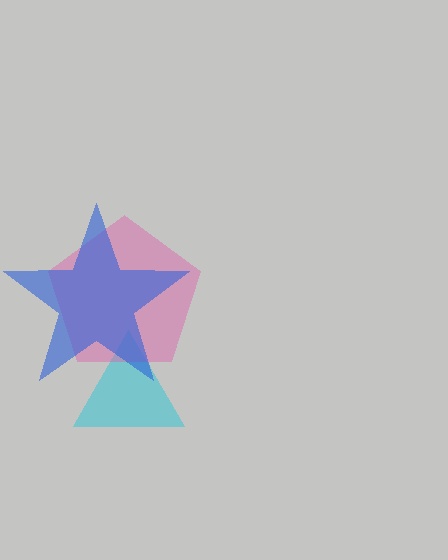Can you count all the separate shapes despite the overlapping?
Yes, there are 3 separate shapes.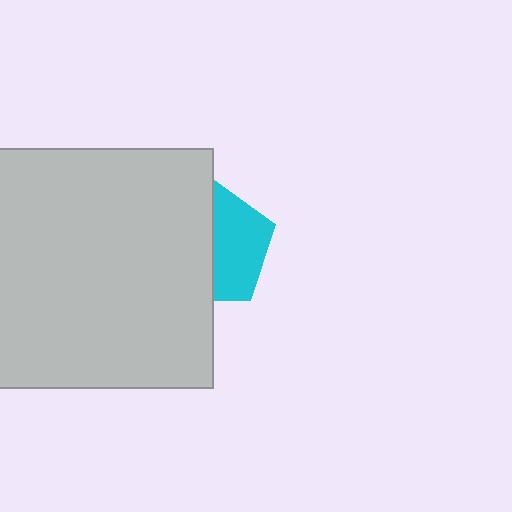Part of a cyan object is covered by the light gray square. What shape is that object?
It is a pentagon.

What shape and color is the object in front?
The object in front is a light gray square.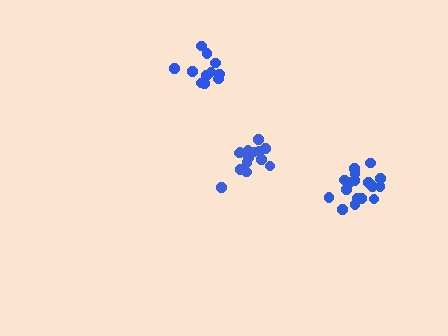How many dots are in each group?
Group 1: 14 dots, Group 2: 17 dots, Group 3: 13 dots (44 total).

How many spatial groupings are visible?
There are 3 spatial groupings.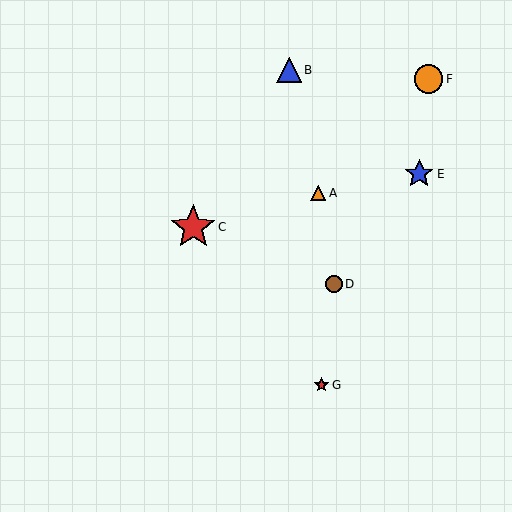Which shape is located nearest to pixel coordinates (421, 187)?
The blue star (labeled E) at (419, 174) is nearest to that location.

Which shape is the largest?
The red star (labeled C) is the largest.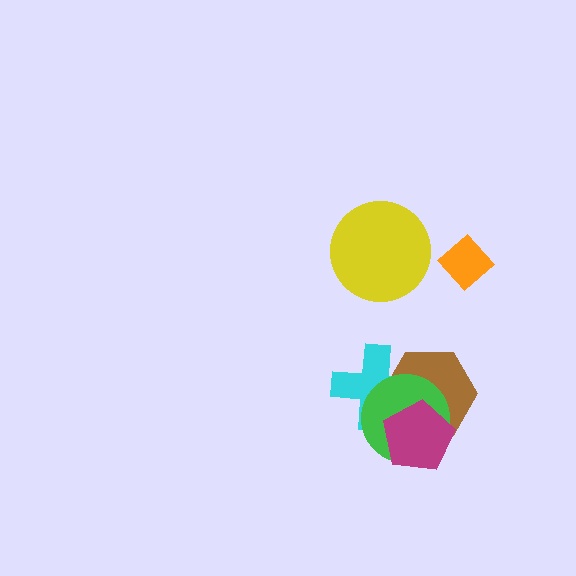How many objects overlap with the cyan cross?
3 objects overlap with the cyan cross.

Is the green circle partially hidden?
Yes, it is partially covered by another shape.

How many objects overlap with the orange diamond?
0 objects overlap with the orange diamond.